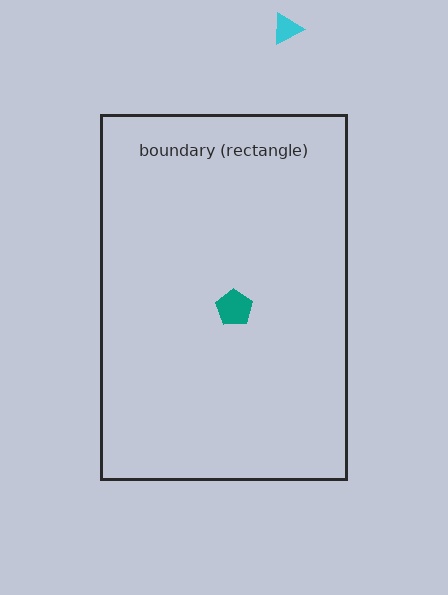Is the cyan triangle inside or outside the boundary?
Outside.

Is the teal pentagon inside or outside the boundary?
Inside.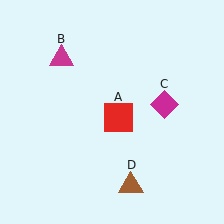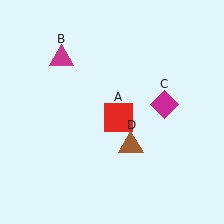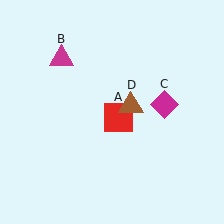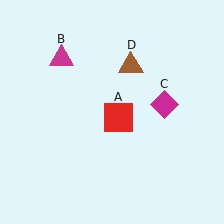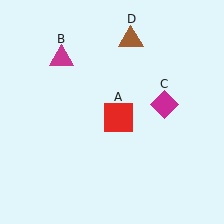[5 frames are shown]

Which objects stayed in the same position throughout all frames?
Red square (object A) and magenta triangle (object B) and magenta diamond (object C) remained stationary.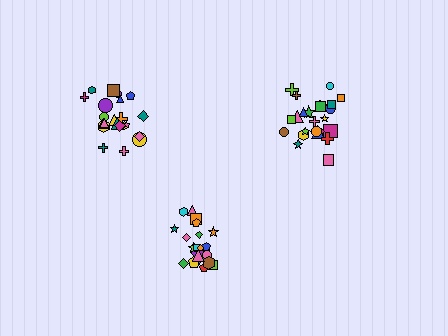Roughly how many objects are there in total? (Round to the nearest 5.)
Roughly 70 objects in total.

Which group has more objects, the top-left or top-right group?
The top-right group.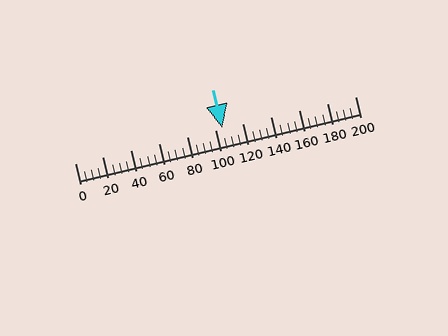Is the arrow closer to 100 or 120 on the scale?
The arrow is closer to 100.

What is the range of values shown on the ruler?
The ruler shows values from 0 to 200.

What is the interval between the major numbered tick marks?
The major tick marks are spaced 20 units apart.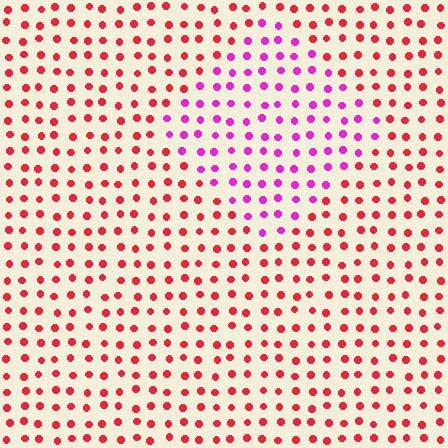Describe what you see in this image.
The image is filled with small red elements in a uniform arrangement. A diamond-shaped region is visible where the elements are tinted to a slightly different hue, forming a subtle color boundary.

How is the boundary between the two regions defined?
The boundary is defined purely by a slight shift in hue (about 46 degrees). Spacing, size, and orientation are identical on both sides.